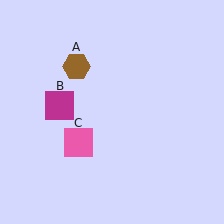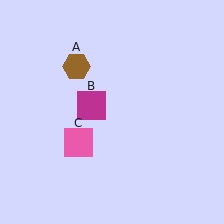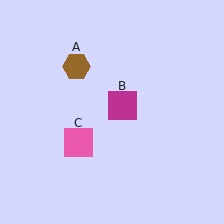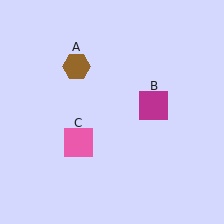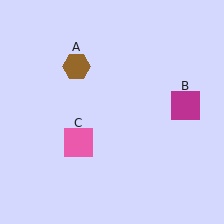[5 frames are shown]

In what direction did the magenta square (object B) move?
The magenta square (object B) moved right.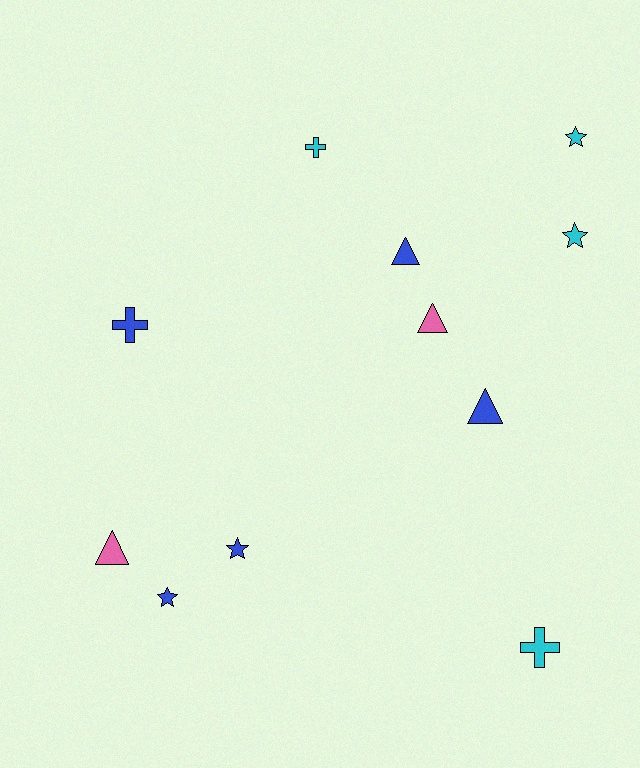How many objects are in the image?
There are 11 objects.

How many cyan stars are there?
There are 2 cyan stars.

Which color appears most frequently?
Blue, with 5 objects.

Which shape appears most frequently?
Triangle, with 4 objects.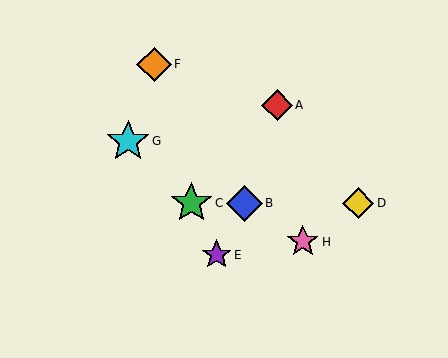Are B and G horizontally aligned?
No, B is at y≈203 and G is at y≈141.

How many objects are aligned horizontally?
3 objects (B, C, D) are aligned horizontally.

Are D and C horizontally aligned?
Yes, both are at y≈203.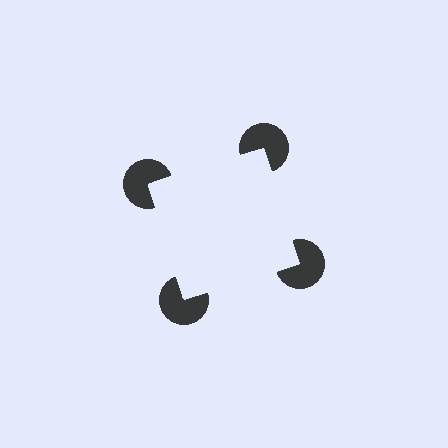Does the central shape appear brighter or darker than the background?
It typically appears slightly brighter than the background, even though no actual brightness change is drawn.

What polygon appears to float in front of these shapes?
An illusory square — its edges are inferred from the aligned wedge cuts in the pac-man discs, not physically drawn.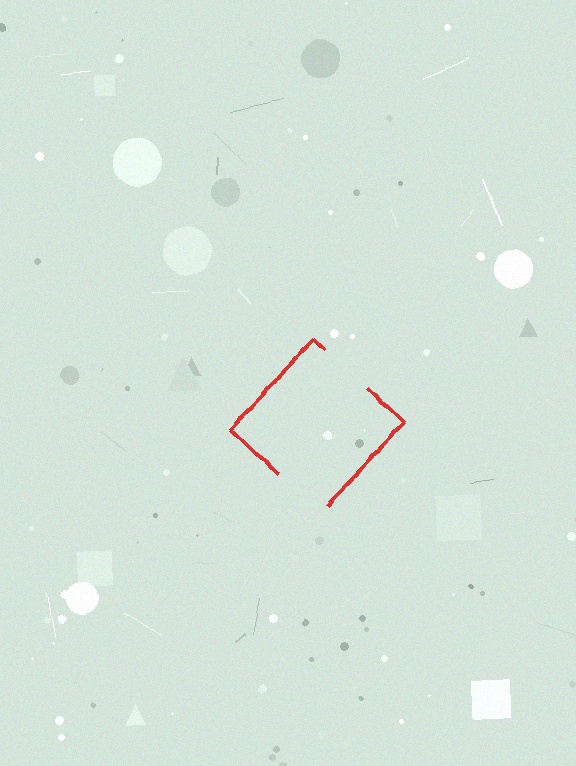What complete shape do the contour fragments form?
The contour fragments form a diamond.